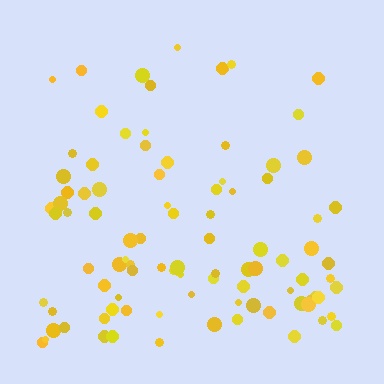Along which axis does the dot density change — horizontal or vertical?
Vertical.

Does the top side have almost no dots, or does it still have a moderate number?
Still a moderate number, just noticeably fewer than the bottom.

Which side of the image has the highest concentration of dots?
The bottom.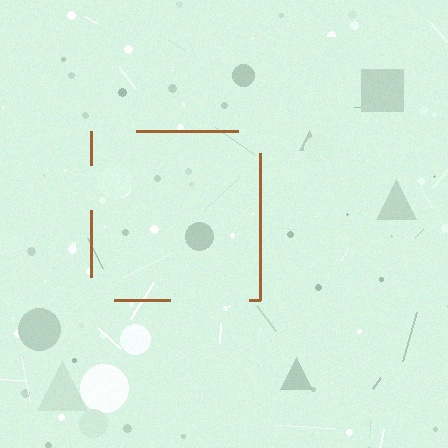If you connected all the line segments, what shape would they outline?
They would outline a square.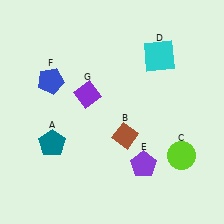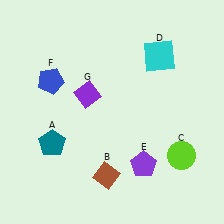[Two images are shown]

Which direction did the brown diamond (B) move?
The brown diamond (B) moved down.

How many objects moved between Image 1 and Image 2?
1 object moved between the two images.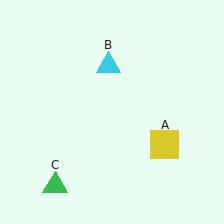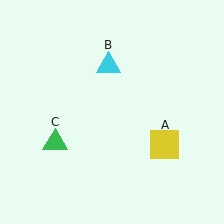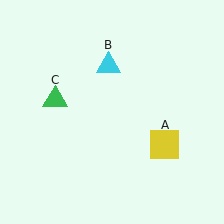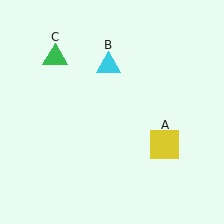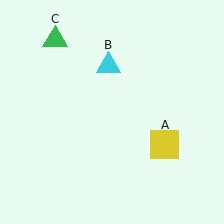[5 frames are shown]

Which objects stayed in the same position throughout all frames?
Yellow square (object A) and cyan triangle (object B) remained stationary.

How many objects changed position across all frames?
1 object changed position: green triangle (object C).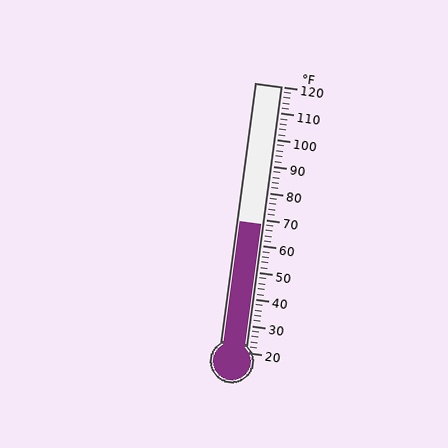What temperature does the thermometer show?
The thermometer shows approximately 68°F.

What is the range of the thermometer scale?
The thermometer scale ranges from 20°F to 120°F.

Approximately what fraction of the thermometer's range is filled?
The thermometer is filled to approximately 50% of its range.